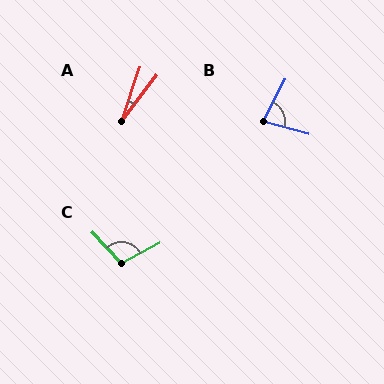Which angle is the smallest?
A, at approximately 18 degrees.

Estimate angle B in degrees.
Approximately 78 degrees.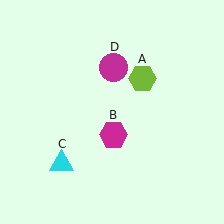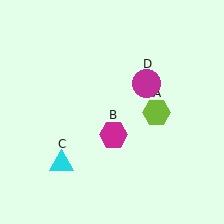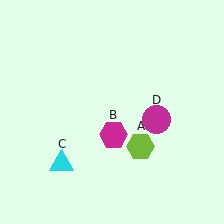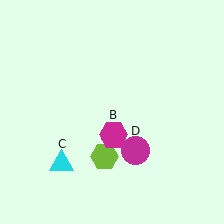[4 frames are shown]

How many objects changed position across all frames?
2 objects changed position: lime hexagon (object A), magenta circle (object D).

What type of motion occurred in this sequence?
The lime hexagon (object A), magenta circle (object D) rotated clockwise around the center of the scene.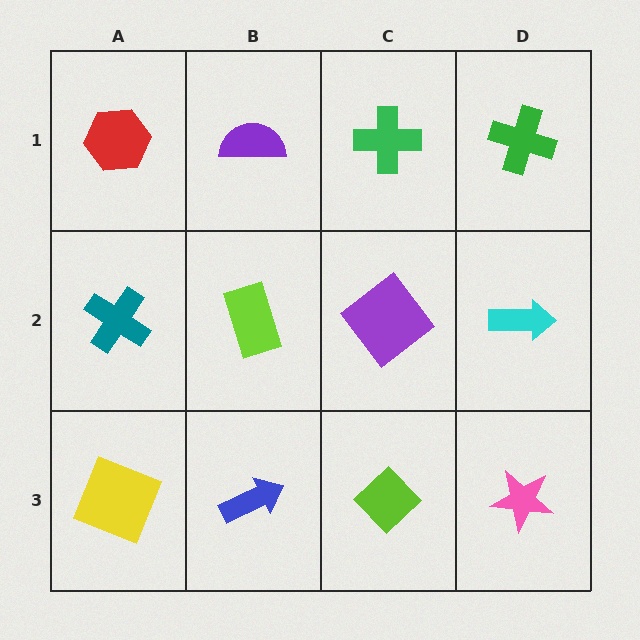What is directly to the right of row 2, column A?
A lime rectangle.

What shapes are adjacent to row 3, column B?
A lime rectangle (row 2, column B), a yellow square (row 3, column A), a lime diamond (row 3, column C).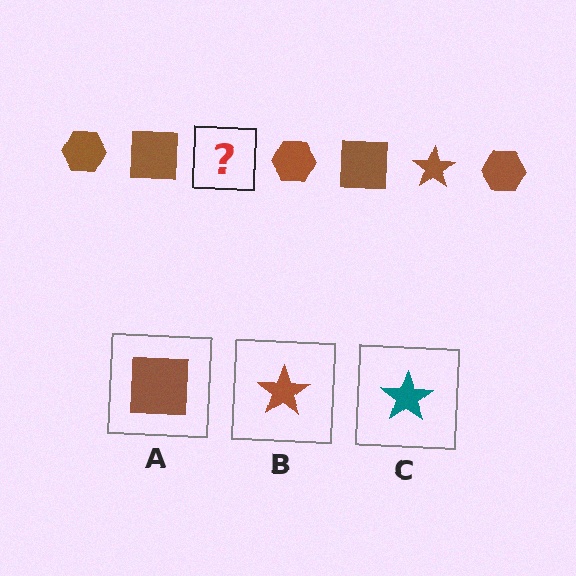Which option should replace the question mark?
Option B.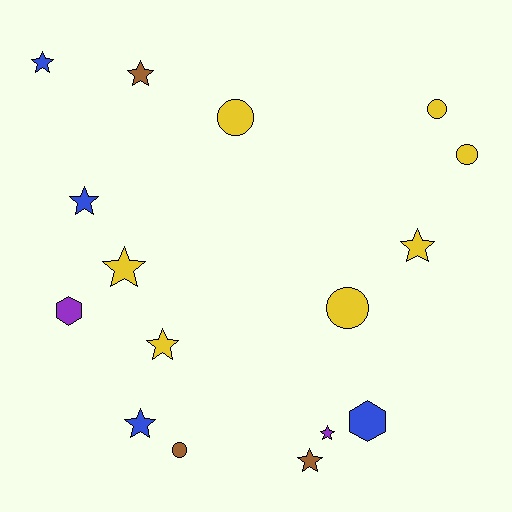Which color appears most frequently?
Yellow, with 7 objects.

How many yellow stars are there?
There are 3 yellow stars.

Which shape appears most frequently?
Star, with 9 objects.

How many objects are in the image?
There are 16 objects.